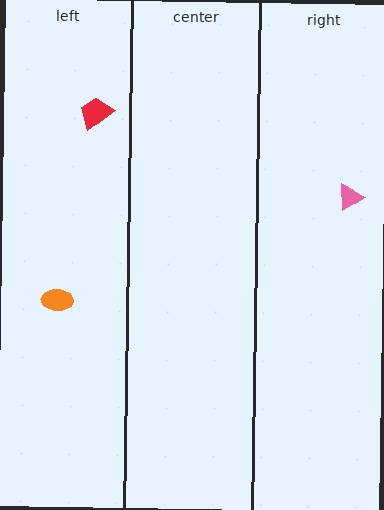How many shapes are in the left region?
2.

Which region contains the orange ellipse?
The left region.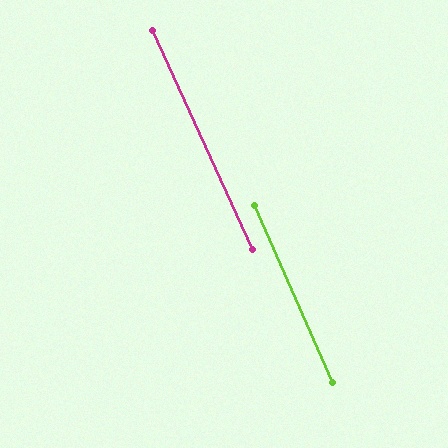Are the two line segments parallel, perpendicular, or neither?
Parallel — their directions differ by only 0.5°.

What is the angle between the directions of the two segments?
Approximately 1 degree.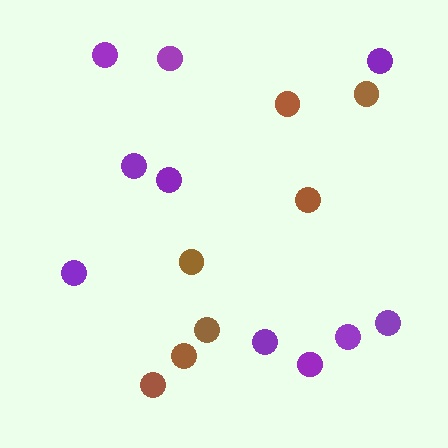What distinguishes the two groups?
There are 2 groups: one group of purple circles (10) and one group of brown circles (7).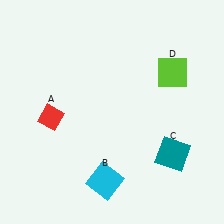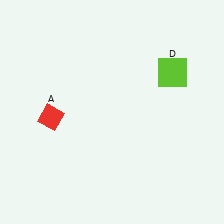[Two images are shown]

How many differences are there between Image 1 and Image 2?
There are 2 differences between the two images.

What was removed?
The teal square (C), the cyan square (B) were removed in Image 2.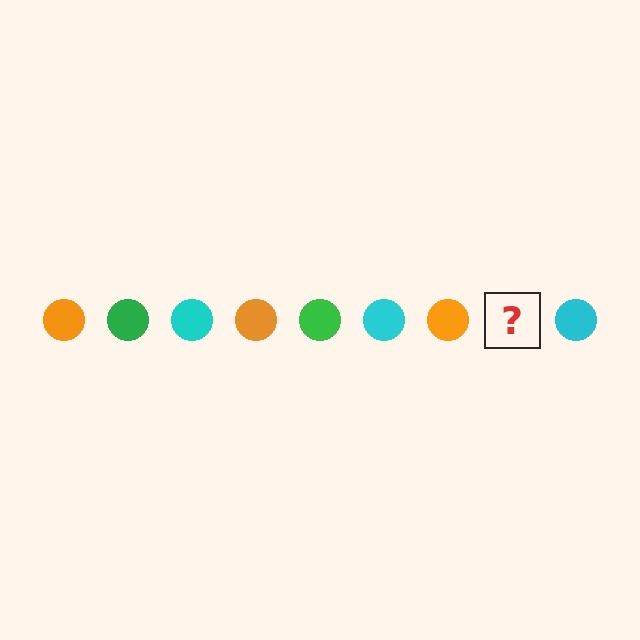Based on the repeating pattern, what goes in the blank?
The blank should be a green circle.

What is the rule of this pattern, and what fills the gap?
The rule is that the pattern cycles through orange, green, cyan circles. The gap should be filled with a green circle.